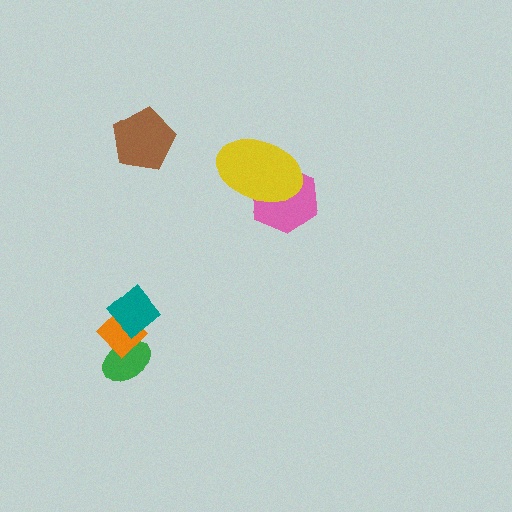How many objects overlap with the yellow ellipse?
1 object overlaps with the yellow ellipse.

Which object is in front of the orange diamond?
The teal diamond is in front of the orange diamond.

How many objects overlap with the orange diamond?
2 objects overlap with the orange diamond.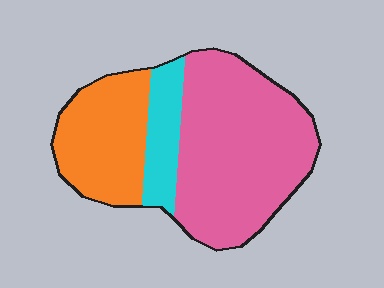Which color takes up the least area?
Cyan, at roughly 15%.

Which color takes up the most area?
Pink, at roughly 60%.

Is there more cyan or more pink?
Pink.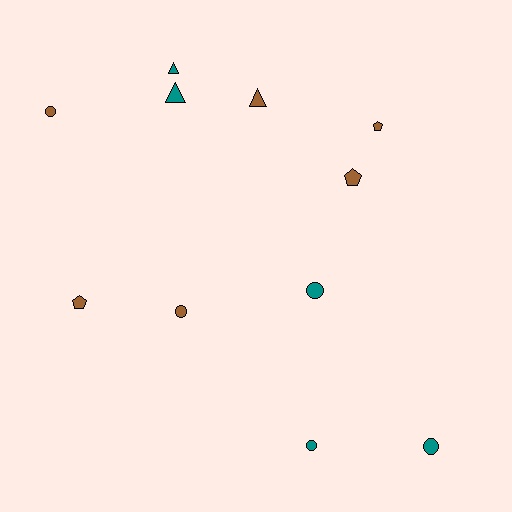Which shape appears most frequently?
Circle, with 5 objects.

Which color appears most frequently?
Brown, with 6 objects.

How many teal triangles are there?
There are 2 teal triangles.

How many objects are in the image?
There are 11 objects.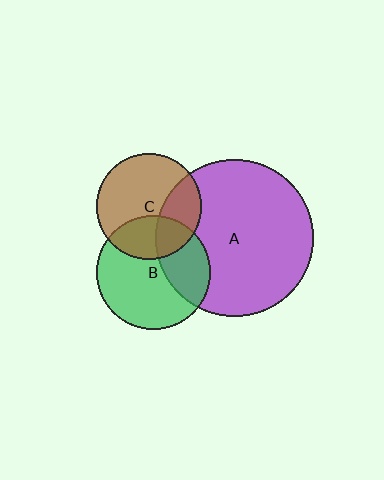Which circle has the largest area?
Circle A (purple).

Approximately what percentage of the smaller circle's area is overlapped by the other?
Approximately 30%.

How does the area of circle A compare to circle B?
Approximately 1.9 times.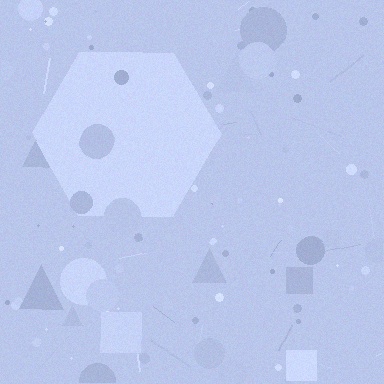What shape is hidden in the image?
A hexagon is hidden in the image.